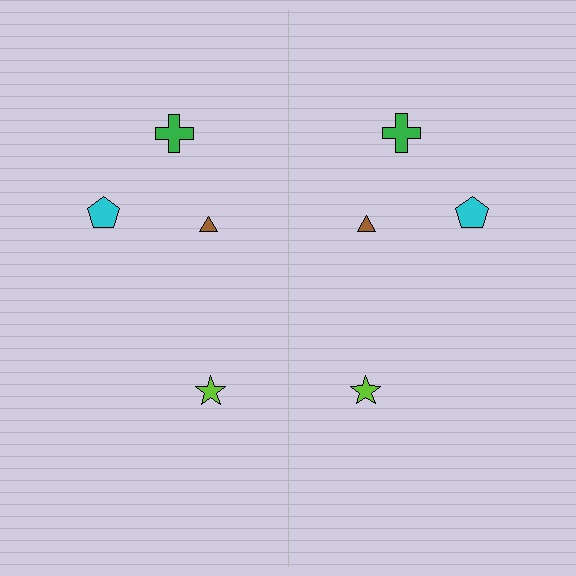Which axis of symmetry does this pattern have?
The pattern has a vertical axis of symmetry running through the center of the image.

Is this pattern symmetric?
Yes, this pattern has bilateral (reflection) symmetry.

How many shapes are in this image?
There are 8 shapes in this image.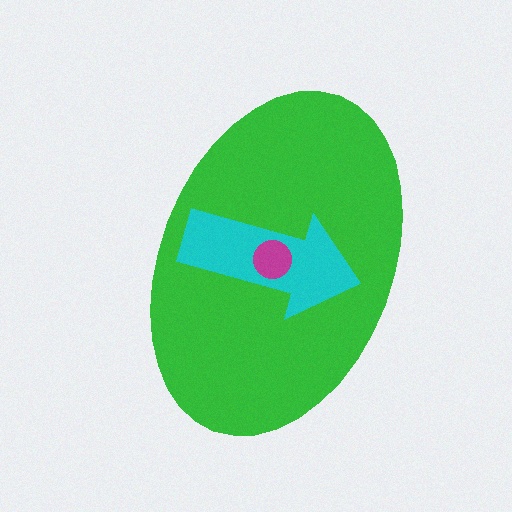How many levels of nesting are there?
3.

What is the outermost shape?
The green ellipse.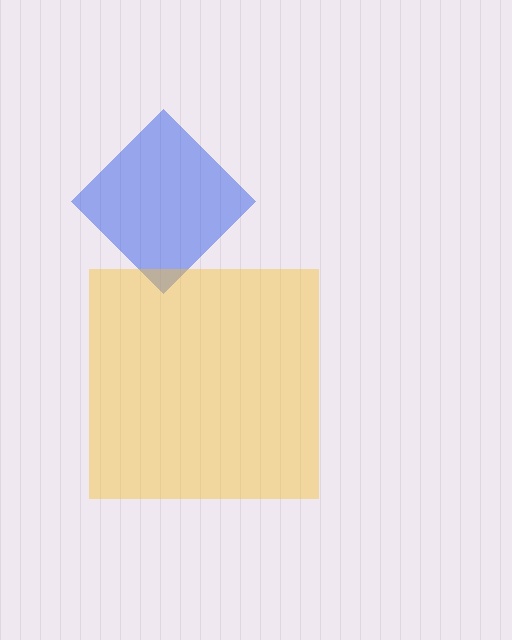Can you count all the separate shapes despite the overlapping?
Yes, there are 2 separate shapes.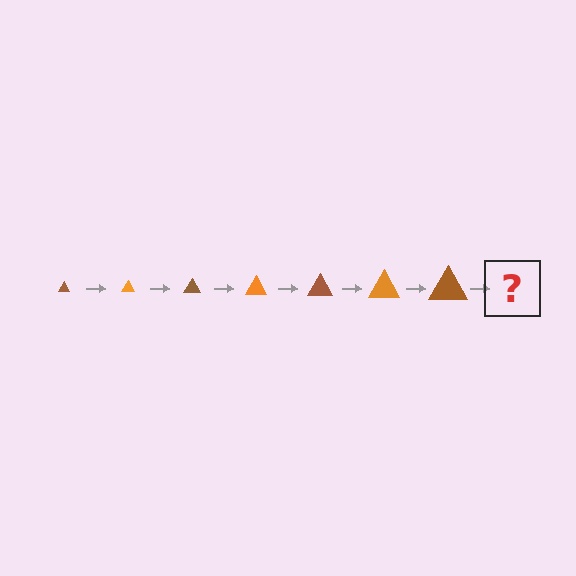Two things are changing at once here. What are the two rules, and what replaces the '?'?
The two rules are that the triangle grows larger each step and the color cycles through brown and orange. The '?' should be an orange triangle, larger than the previous one.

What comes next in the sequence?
The next element should be an orange triangle, larger than the previous one.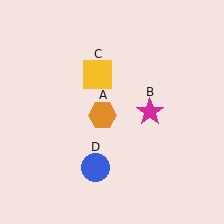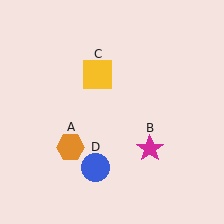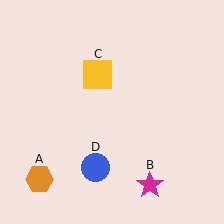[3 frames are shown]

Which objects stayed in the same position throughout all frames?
Yellow square (object C) and blue circle (object D) remained stationary.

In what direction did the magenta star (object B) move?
The magenta star (object B) moved down.